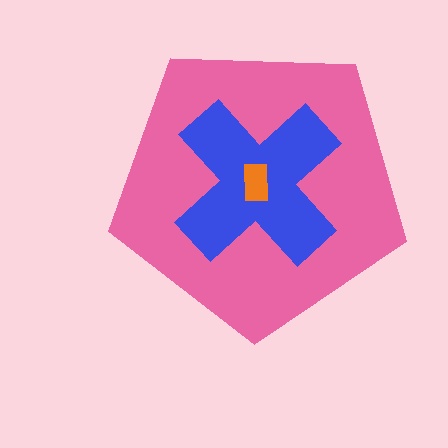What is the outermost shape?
The pink pentagon.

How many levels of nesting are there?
3.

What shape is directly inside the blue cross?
The orange rectangle.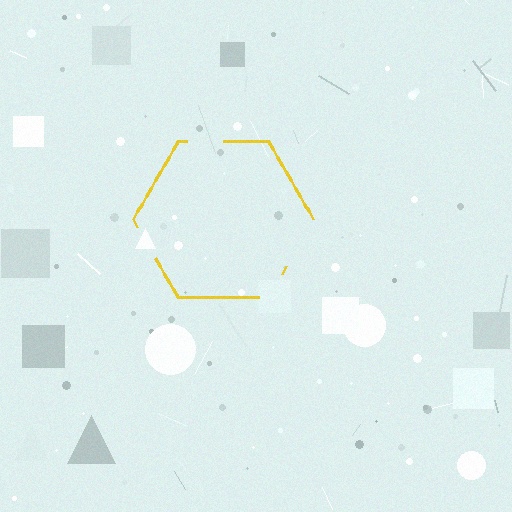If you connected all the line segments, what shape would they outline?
They would outline a hexagon.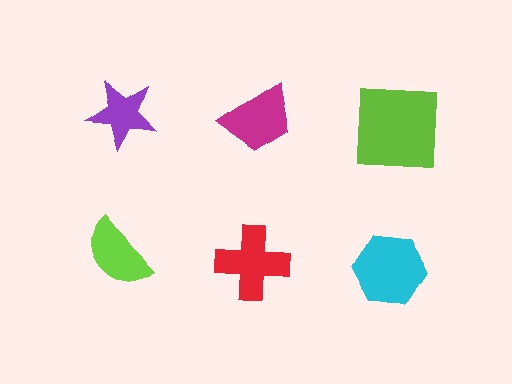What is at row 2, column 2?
A red cross.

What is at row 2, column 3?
A cyan hexagon.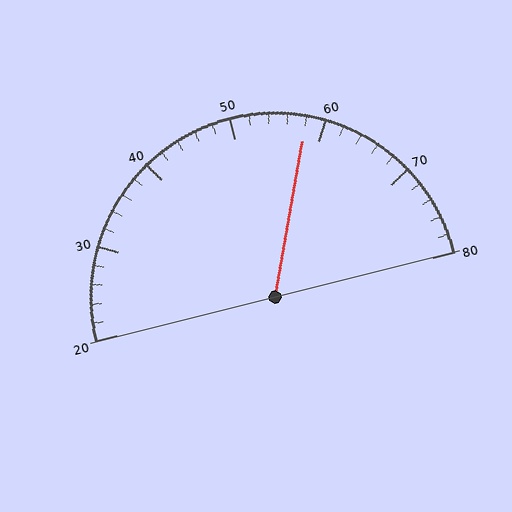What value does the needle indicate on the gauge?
The needle indicates approximately 58.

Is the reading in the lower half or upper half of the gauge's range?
The reading is in the upper half of the range (20 to 80).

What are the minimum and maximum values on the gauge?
The gauge ranges from 20 to 80.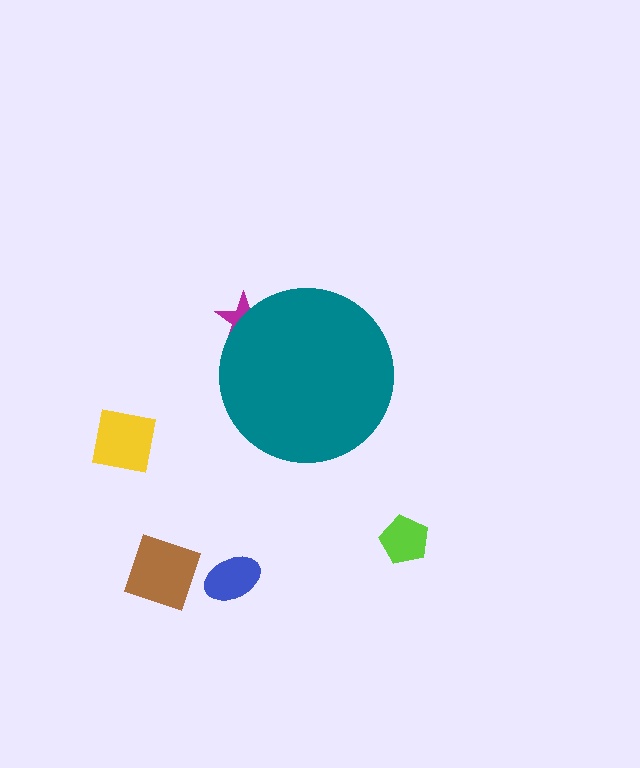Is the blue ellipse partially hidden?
No, the blue ellipse is fully visible.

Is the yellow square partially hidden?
No, the yellow square is fully visible.